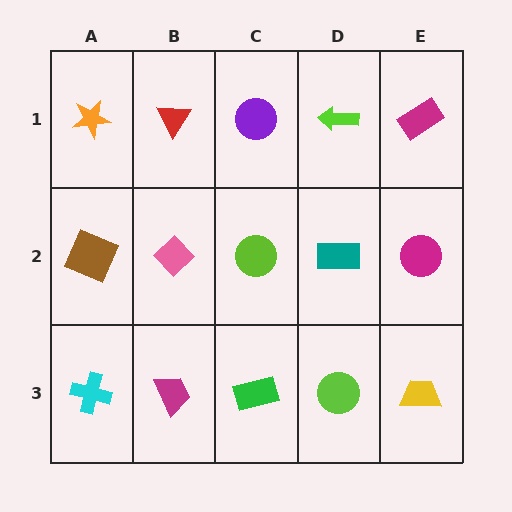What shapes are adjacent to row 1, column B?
A pink diamond (row 2, column B), an orange star (row 1, column A), a purple circle (row 1, column C).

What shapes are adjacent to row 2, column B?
A red triangle (row 1, column B), a magenta trapezoid (row 3, column B), a brown square (row 2, column A), a lime circle (row 2, column C).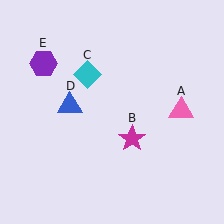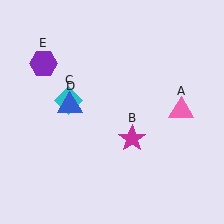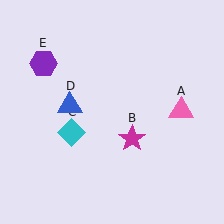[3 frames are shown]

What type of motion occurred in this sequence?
The cyan diamond (object C) rotated counterclockwise around the center of the scene.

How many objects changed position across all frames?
1 object changed position: cyan diamond (object C).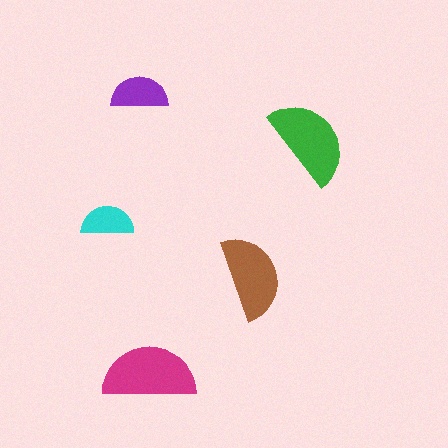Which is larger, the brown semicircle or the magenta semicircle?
The magenta one.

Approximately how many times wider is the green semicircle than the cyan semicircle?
About 1.5 times wider.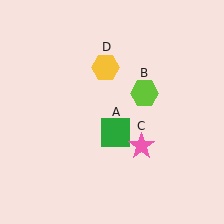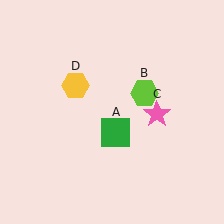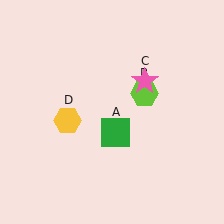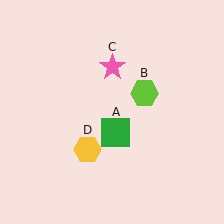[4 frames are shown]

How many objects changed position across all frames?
2 objects changed position: pink star (object C), yellow hexagon (object D).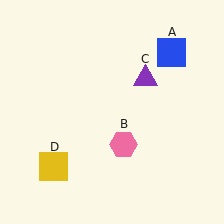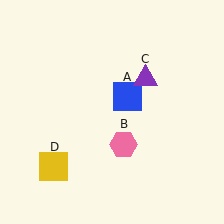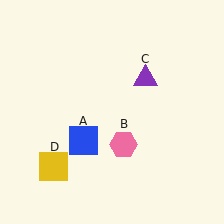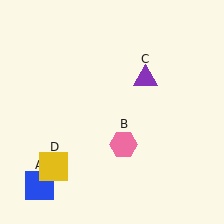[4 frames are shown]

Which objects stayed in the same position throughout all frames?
Pink hexagon (object B) and purple triangle (object C) and yellow square (object D) remained stationary.